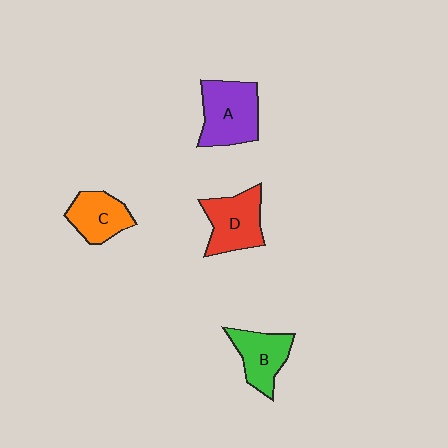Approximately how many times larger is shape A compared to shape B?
Approximately 1.3 times.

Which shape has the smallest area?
Shape C (orange).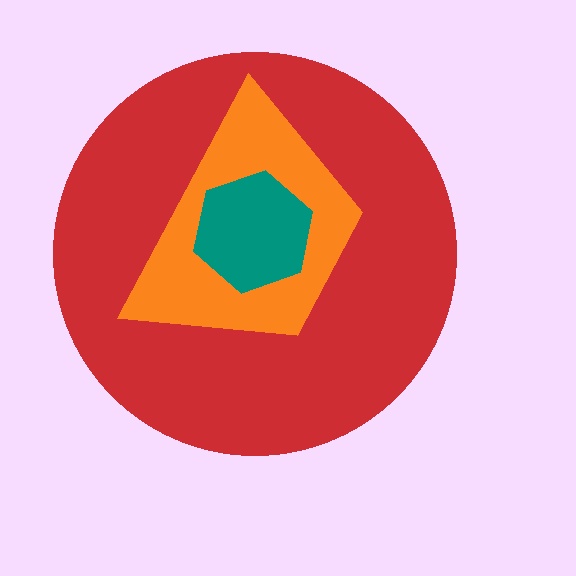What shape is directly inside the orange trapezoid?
The teal hexagon.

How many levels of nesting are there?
3.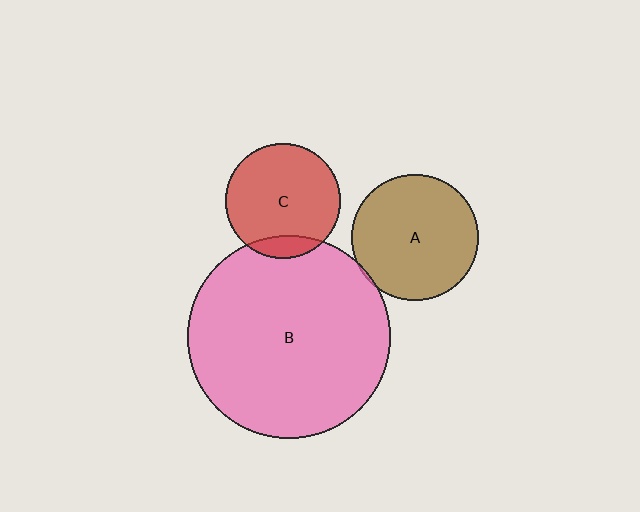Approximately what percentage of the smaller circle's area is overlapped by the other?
Approximately 10%.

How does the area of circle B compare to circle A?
Approximately 2.6 times.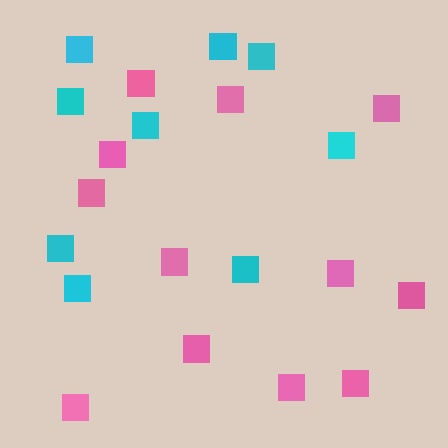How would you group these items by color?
There are 2 groups: one group of cyan squares (9) and one group of pink squares (12).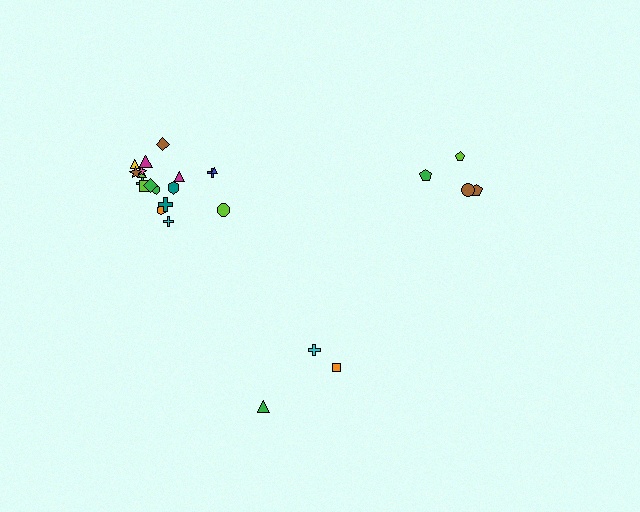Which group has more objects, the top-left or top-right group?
The top-left group.